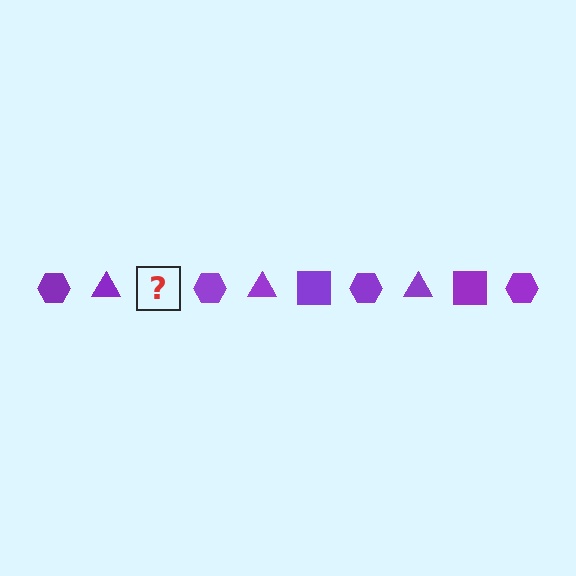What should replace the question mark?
The question mark should be replaced with a purple square.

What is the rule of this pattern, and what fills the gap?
The rule is that the pattern cycles through hexagon, triangle, square shapes in purple. The gap should be filled with a purple square.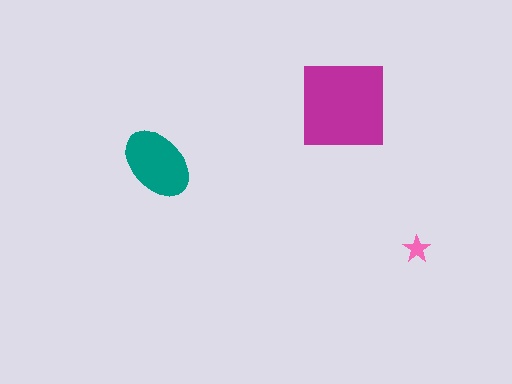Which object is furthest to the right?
The pink star is rightmost.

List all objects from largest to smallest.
The magenta square, the teal ellipse, the pink star.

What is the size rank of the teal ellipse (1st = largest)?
2nd.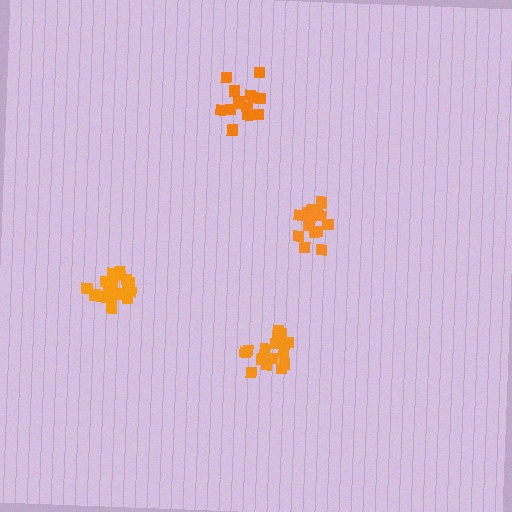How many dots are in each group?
Group 1: 19 dots, Group 2: 16 dots, Group 3: 18 dots, Group 4: 15 dots (68 total).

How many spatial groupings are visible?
There are 4 spatial groupings.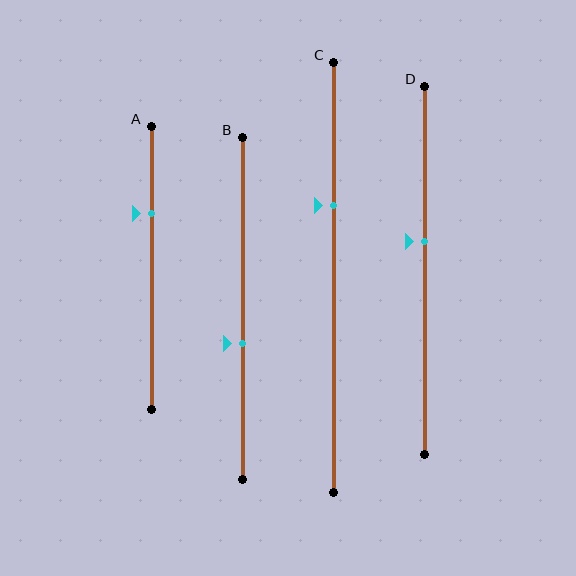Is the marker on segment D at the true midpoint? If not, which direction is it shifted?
No, the marker on segment D is shifted upward by about 8% of the segment length.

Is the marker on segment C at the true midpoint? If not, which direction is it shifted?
No, the marker on segment C is shifted upward by about 17% of the segment length.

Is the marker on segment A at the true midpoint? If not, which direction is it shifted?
No, the marker on segment A is shifted upward by about 19% of the segment length.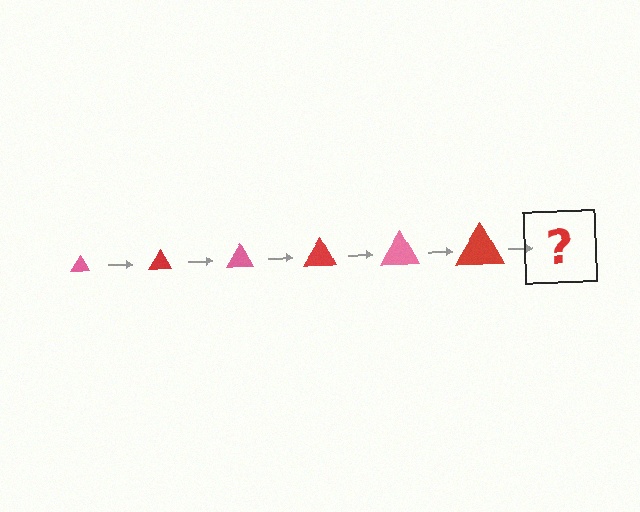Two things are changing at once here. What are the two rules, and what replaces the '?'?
The two rules are that the triangle grows larger each step and the color cycles through pink and red. The '?' should be a pink triangle, larger than the previous one.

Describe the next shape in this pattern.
It should be a pink triangle, larger than the previous one.